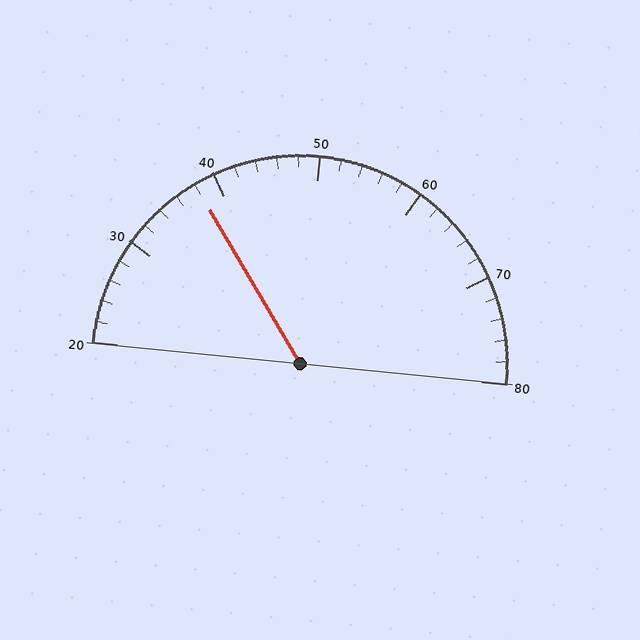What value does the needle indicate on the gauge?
The needle indicates approximately 38.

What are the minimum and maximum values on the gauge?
The gauge ranges from 20 to 80.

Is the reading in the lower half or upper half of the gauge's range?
The reading is in the lower half of the range (20 to 80).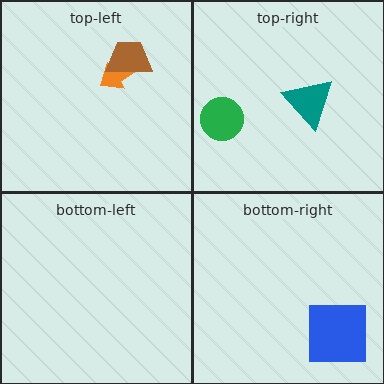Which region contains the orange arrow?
The top-left region.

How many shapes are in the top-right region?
2.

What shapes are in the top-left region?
The orange arrow, the brown trapezoid.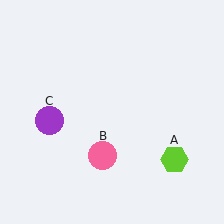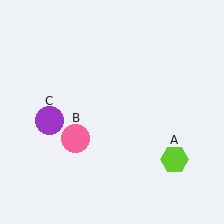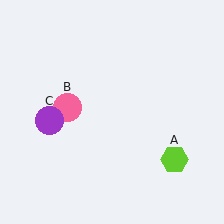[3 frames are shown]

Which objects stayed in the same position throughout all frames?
Lime hexagon (object A) and purple circle (object C) remained stationary.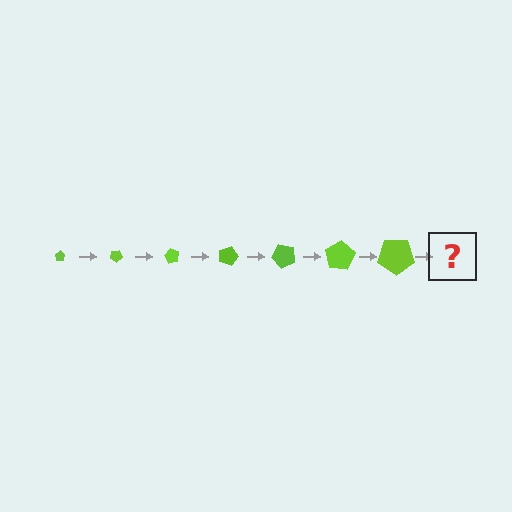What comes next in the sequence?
The next element should be a pentagon, larger than the previous one and rotated 210 degrees from the start.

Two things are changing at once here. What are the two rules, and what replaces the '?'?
The two rules are that the pentagon grows larger each step and it rotates 30 degrees each step. The '?' should be a pentagon, larger than the previous one and rotated 210 degrees from the start.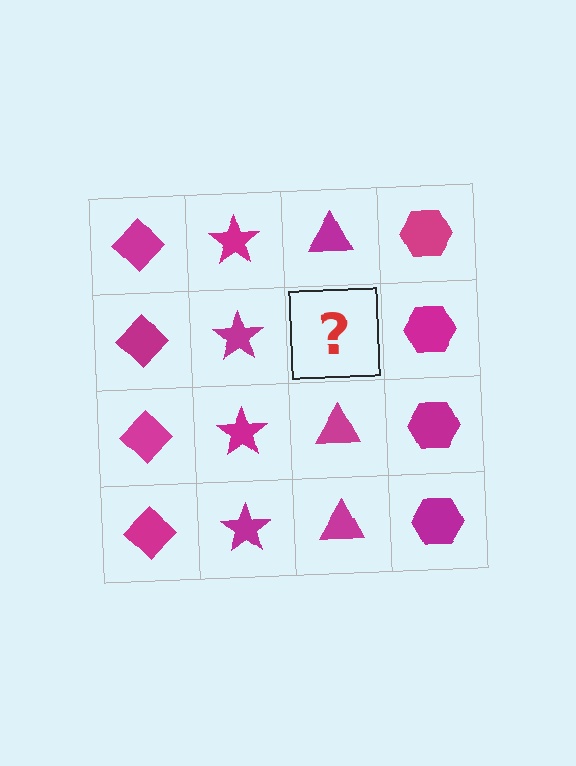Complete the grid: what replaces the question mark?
The question mark should be replaced with a magenta triangle.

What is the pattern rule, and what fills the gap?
The rule is that each column has a consistent shape. The gap should be filled with a magenta triangle.